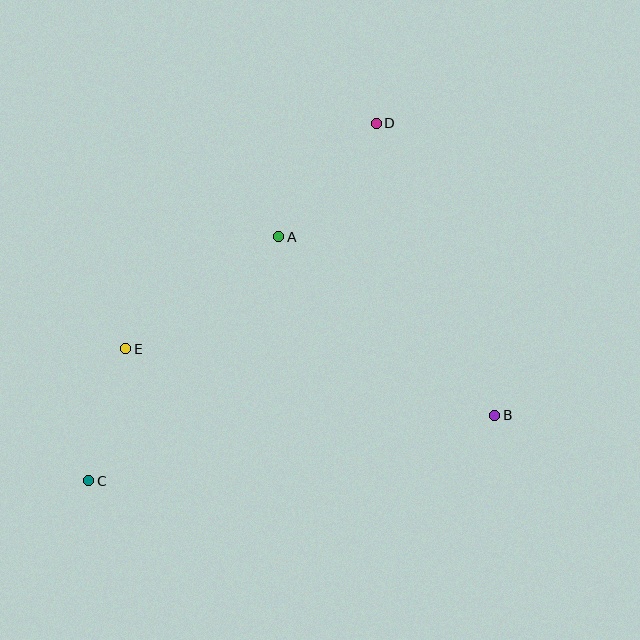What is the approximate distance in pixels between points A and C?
The distance between A and C is approximately 309 pixels.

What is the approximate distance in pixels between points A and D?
The distance between A and D is approximately 150 pixels.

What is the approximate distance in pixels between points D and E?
The distance between D and E is approximately 337 pixels.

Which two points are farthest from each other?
Points C and D are farthest from each other.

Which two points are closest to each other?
Points C and E are closest to each other.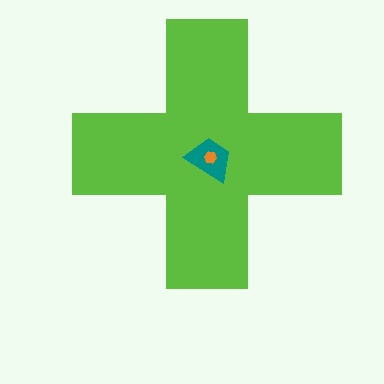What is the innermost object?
The orange hexagon.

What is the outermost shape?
The lime cross.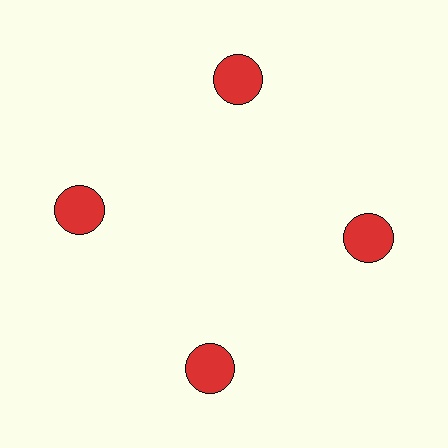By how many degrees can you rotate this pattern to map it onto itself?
The pattern maps onto itself every 90 degrees of rotation.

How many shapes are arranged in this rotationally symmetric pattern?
There are 4 shapes, arranged in 4 groups of 1.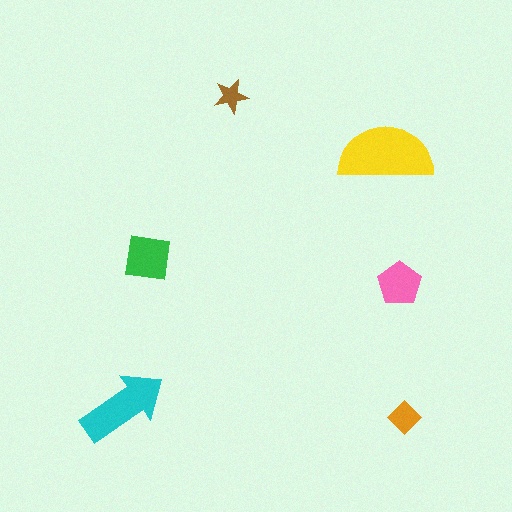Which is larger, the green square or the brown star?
The green square.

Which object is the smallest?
The brown star.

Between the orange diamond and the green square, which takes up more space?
The green square.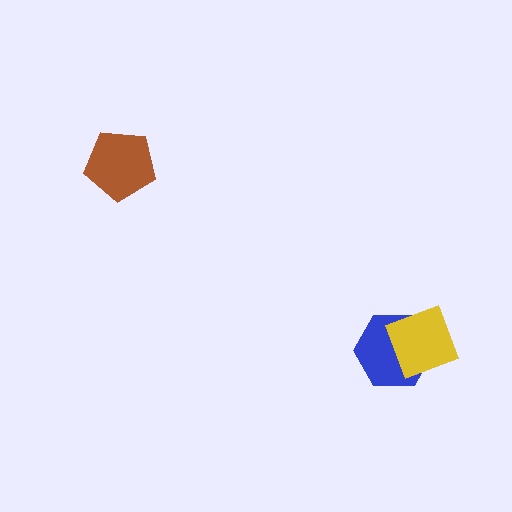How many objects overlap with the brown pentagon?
0 objects overlap with the brown pentagon.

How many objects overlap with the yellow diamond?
1 object overlaps with the yellow diamond.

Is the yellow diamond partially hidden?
No, no other shape covers it.